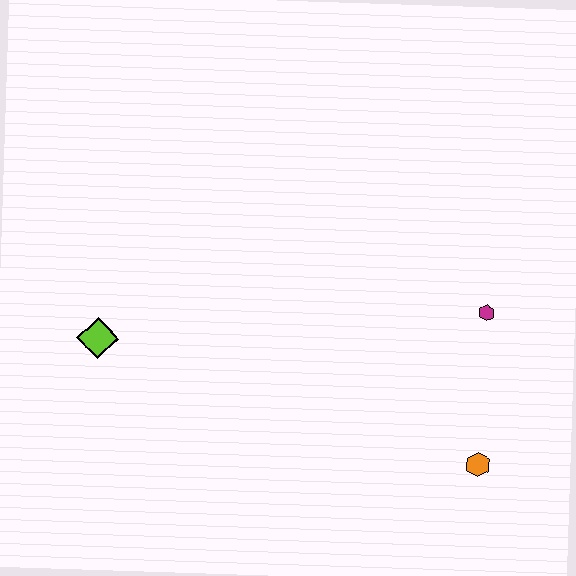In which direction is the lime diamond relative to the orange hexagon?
The lime diamond is to the left of the orange hexagon.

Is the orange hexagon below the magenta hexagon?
Yes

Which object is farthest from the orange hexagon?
The lime diamond is farthest from the orange hexagon.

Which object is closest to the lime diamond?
The magenta hexagon is closest to the lime diamond.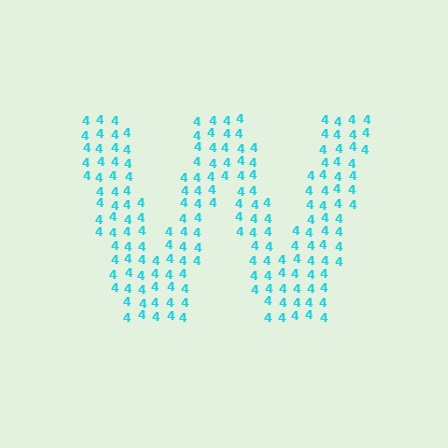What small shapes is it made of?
It is made of small digit 4's.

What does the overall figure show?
The overall figure shows the letter W.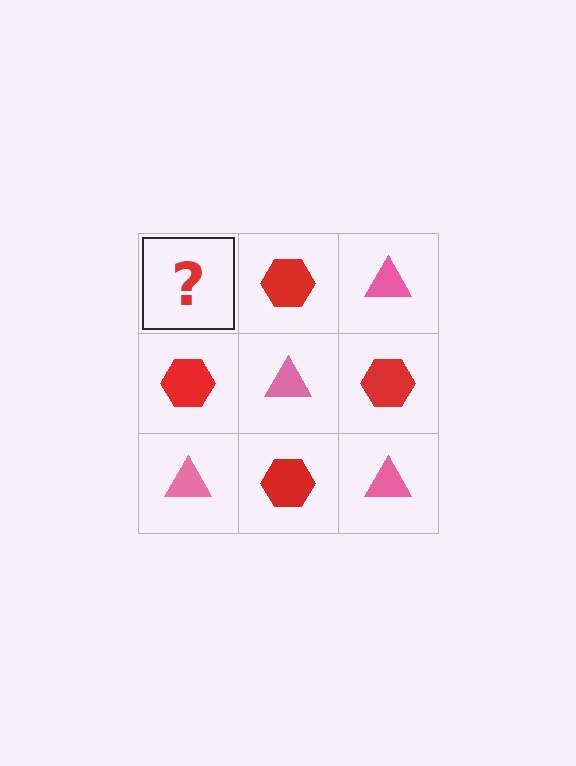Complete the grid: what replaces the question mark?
The question mark should be replaced with a pink triangle.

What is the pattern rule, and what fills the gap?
The rule is that it alternates pink triangle and red hexagon in a checkerboard pattern. The gap should be filled with a pink triangle.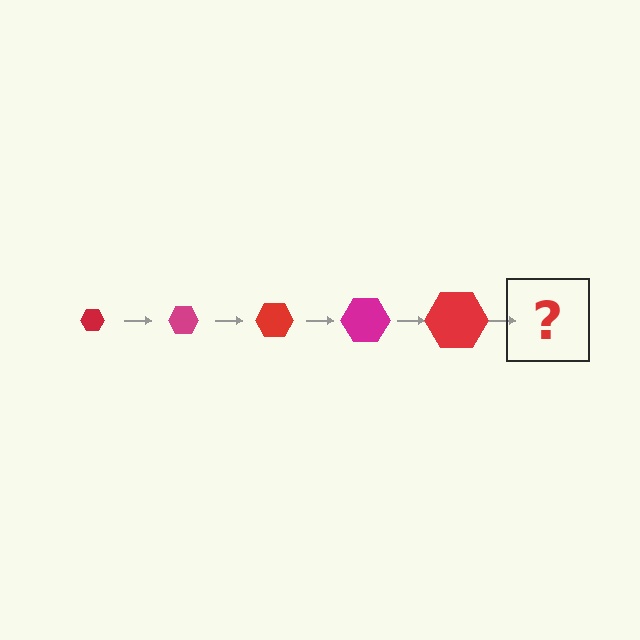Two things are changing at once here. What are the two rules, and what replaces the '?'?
The two rules are that the hexagon grows larger each step and the color cycles through red and magenta. The '?' should be a magenta hexagon, larger than the previous one.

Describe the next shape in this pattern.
It should be a magenta hexagon, larger than the previous one.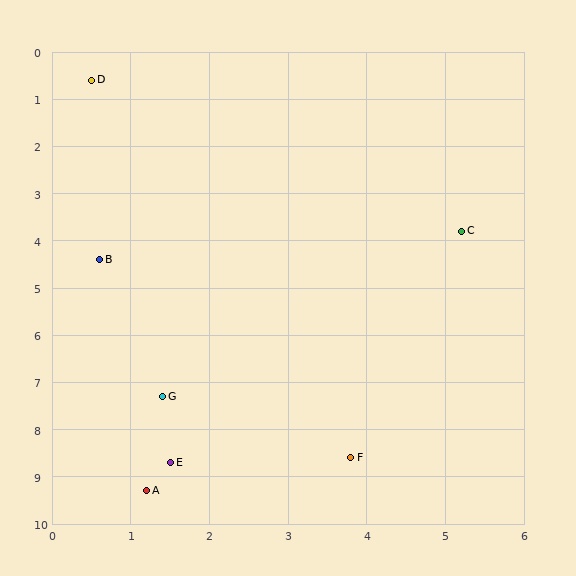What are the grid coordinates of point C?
Point C is at approximately (5.2, 3.8).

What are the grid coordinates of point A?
Point A is at approximately (1.2, 9.3).